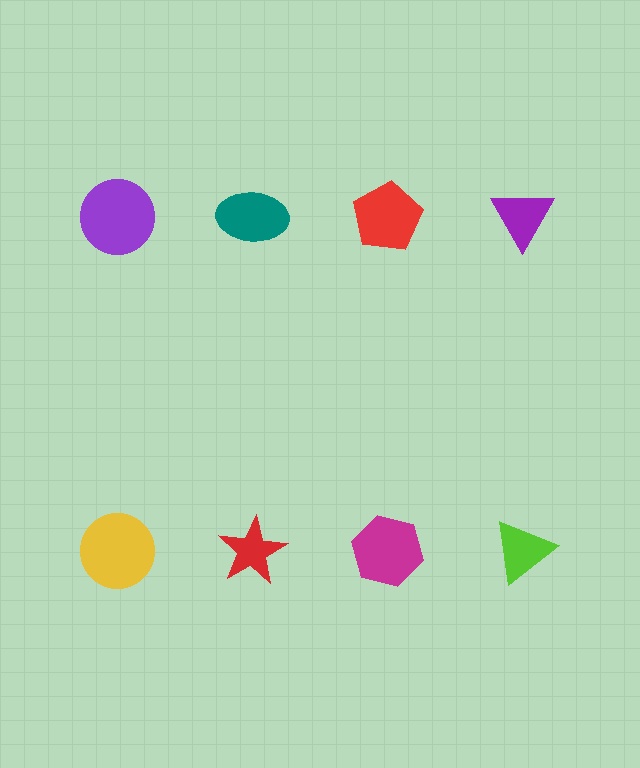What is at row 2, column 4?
A lime triangle.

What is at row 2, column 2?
A red star.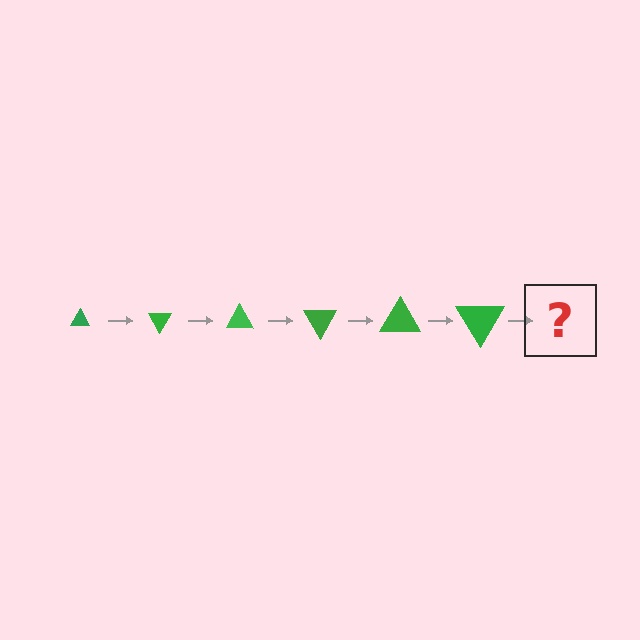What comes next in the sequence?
The next element should be a triangle, larger than the previous one and rotated 360 degrees from the start.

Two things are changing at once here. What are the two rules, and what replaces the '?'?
The two rules are that the triangle grows larger each step and it rotates 60 degrees each step. The '?' should be a triangle, larger than the previous one and rotated 360 degrees from the start.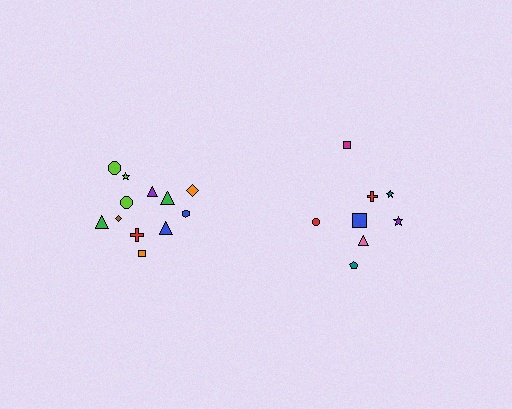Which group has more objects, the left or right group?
The left group.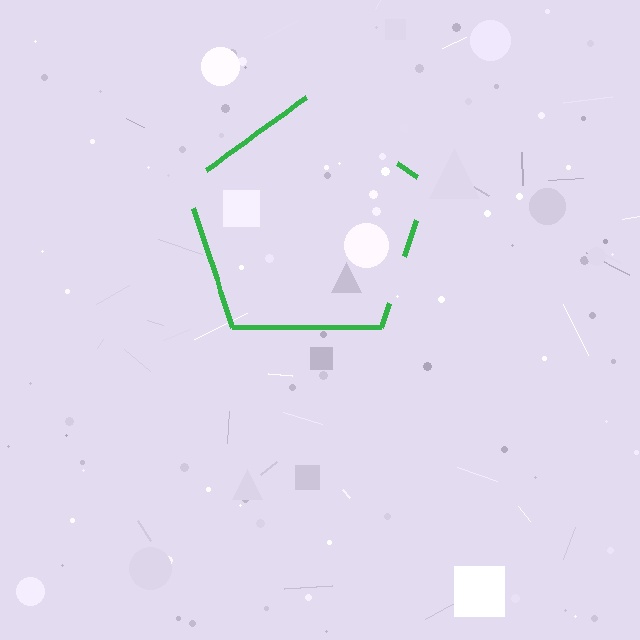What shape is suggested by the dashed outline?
The dashed outline suggests a pentagon.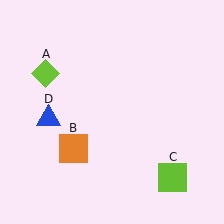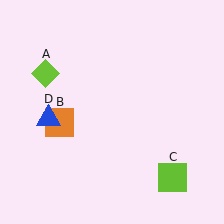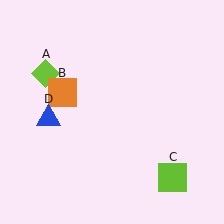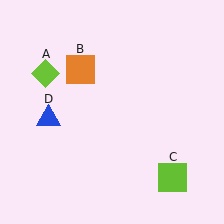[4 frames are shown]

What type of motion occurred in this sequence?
The orange square (object B) rotated clockwise around the center of the scene.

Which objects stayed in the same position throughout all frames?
Lime diamond (object A) and lime square (object C) and blue triangle (object D) remained stationary.